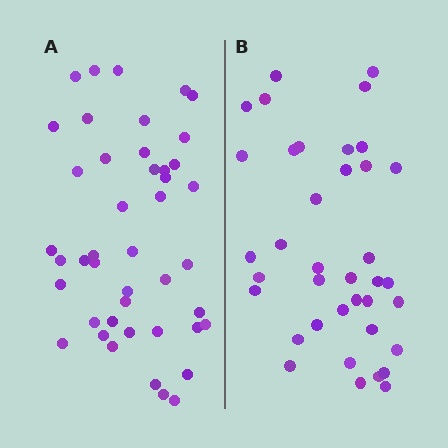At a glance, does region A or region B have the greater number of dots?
Region A (the left region) has more dots.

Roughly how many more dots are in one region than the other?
Region A has about 6 more dots than region B.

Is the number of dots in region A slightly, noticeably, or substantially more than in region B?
Region A has only slightly more — the two regions are fairly close. The ratio is roughly 1.2 to 1.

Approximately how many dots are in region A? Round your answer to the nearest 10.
About 40 dots. (The exact count is 44, which rounds to 40.)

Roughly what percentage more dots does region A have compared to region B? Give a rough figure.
About 15% more.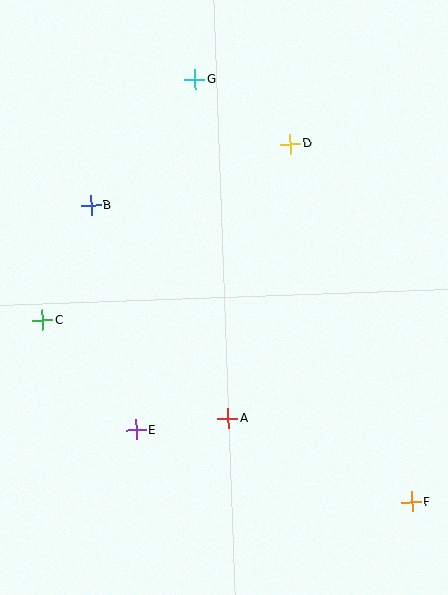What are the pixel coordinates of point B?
Point B is at (91, 205).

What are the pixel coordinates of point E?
Point E is at (136, 430).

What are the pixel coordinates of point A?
Point A is at (228, 419).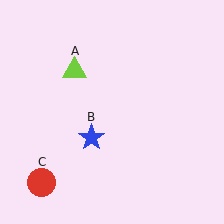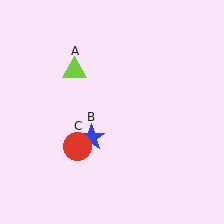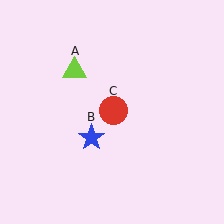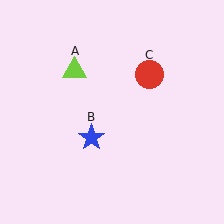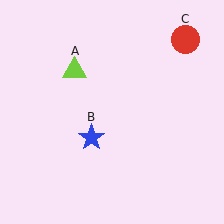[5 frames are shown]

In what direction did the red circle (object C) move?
The red circle (object C) moved up and to the right.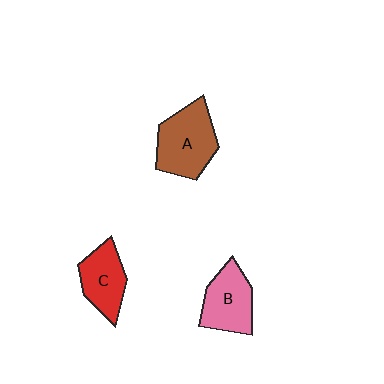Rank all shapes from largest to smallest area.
From largest to smallest: A (brown), B (pink), C (red).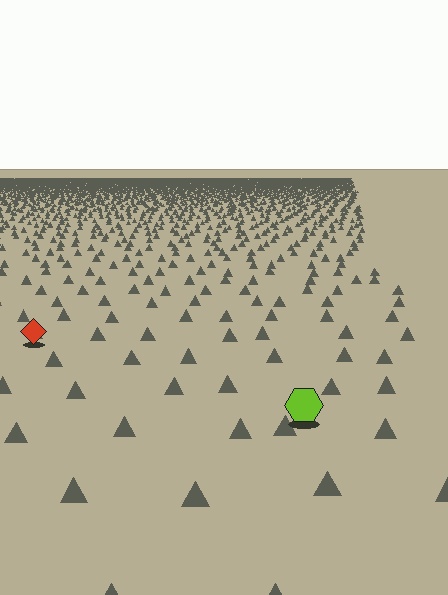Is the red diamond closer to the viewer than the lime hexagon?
No. The lime hexagon is closer — you can tell from the texture gradient: the ground texture is coarser near it.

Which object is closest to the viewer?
The lime hexagon is closest. The texture marks near it are larger and more spread out.